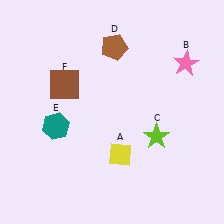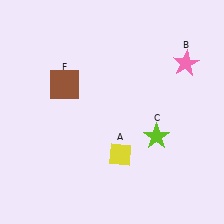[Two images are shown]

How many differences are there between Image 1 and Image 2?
There are 2 differences between the two images.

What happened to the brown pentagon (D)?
The brown pentagon (D) was removed in Image 2. It was in the top-right area of Image 1.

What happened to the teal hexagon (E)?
The teal hexagon (E) was removed in Image 2. It was in the bottom-left area of Image 1.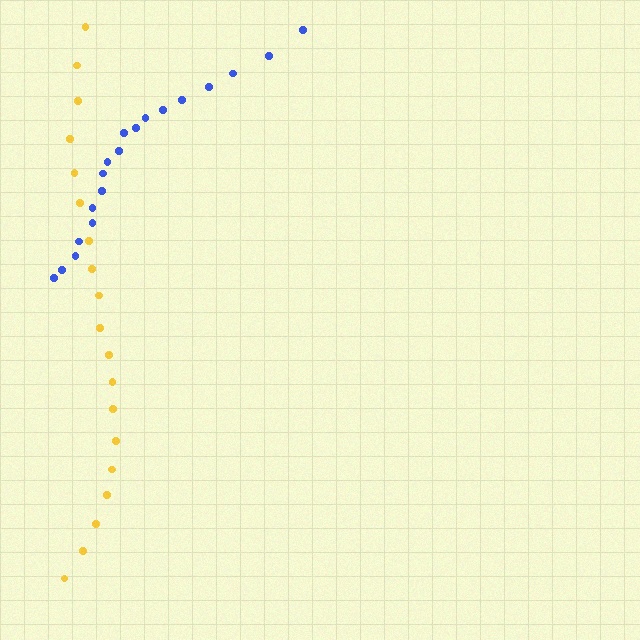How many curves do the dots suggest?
There are 2 distinct paths.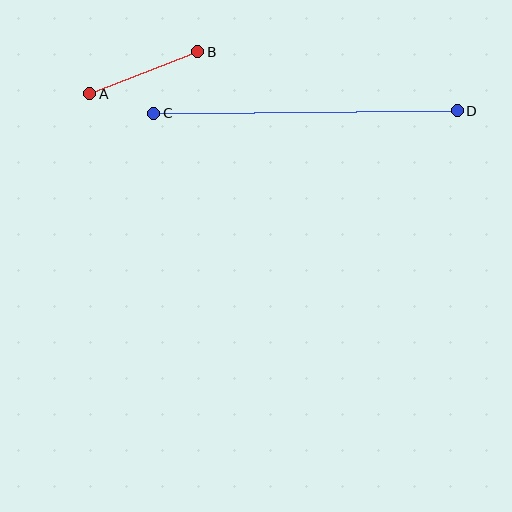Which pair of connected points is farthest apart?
Points C and D are farthest apart.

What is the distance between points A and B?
The distance is approximately 116 pixels.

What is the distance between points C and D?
The distance is approximately 303 pixels.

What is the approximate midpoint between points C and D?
The midpoint is at approximately (306, 112) pixels.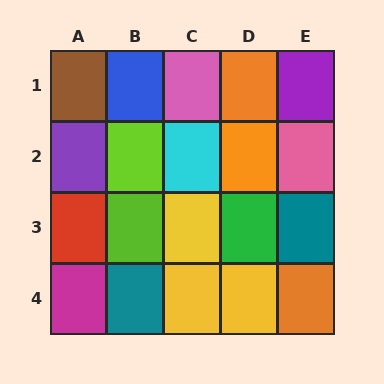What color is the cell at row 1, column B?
Blue.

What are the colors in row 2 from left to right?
Purple, lime, cyan, orange, pink.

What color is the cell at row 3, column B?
Lime.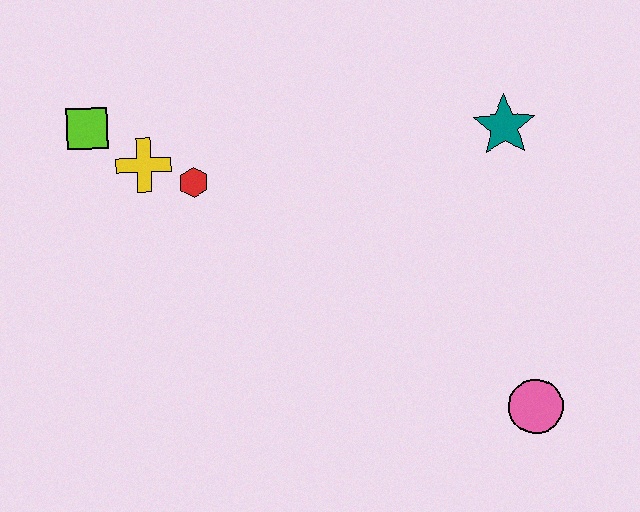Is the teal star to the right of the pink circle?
No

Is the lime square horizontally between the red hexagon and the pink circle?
No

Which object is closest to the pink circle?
The teal star is closest to the pink circle.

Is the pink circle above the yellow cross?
No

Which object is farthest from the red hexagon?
The pink circle is farthest from the red hexagon.